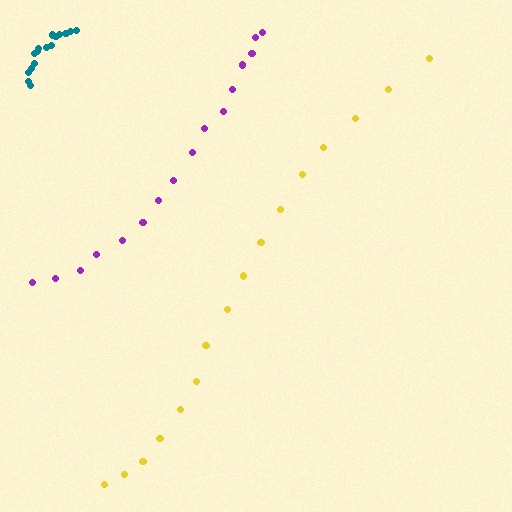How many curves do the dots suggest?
There are 3 distinct paths.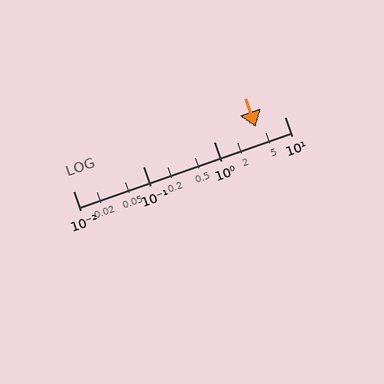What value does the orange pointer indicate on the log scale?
The pointer indicates approximately 3.9.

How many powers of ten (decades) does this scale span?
The scale spans 3 decades, from 0.01 to 10.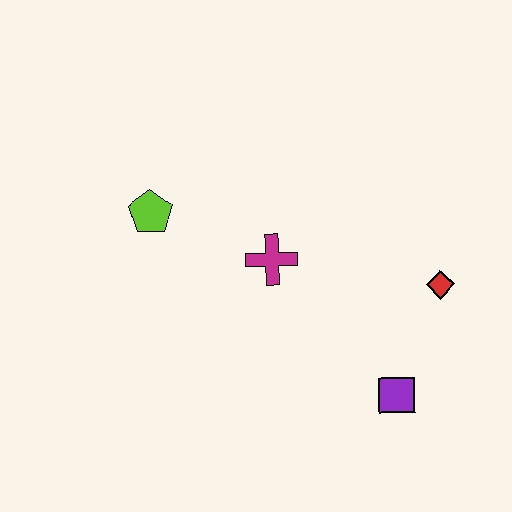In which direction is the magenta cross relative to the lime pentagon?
The magenta cross is to the right of the lime pentagon.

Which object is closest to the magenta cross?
The lime pentagon is closest to the magenta cross.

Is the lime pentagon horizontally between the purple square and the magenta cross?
No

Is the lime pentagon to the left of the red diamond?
Yes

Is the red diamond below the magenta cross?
Yes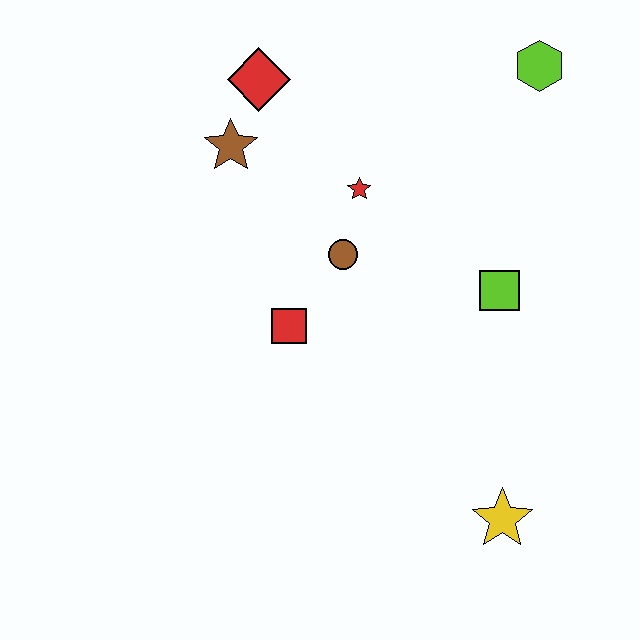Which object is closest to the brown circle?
The red star is closest to the brown circle.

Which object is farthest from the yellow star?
The red diamond is farthest from the yellow star.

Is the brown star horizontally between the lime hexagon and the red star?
No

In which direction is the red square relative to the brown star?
The red square is below the brown star.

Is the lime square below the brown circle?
Yes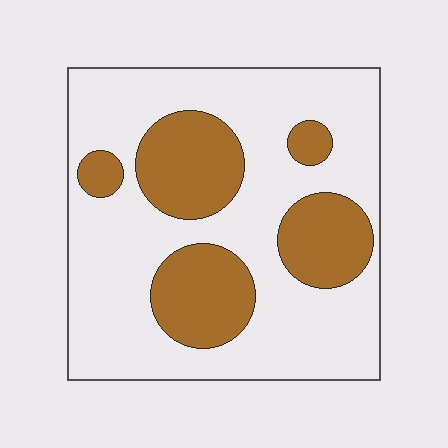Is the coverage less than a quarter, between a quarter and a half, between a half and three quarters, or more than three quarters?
Between a quarter and a half.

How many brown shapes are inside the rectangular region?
5.